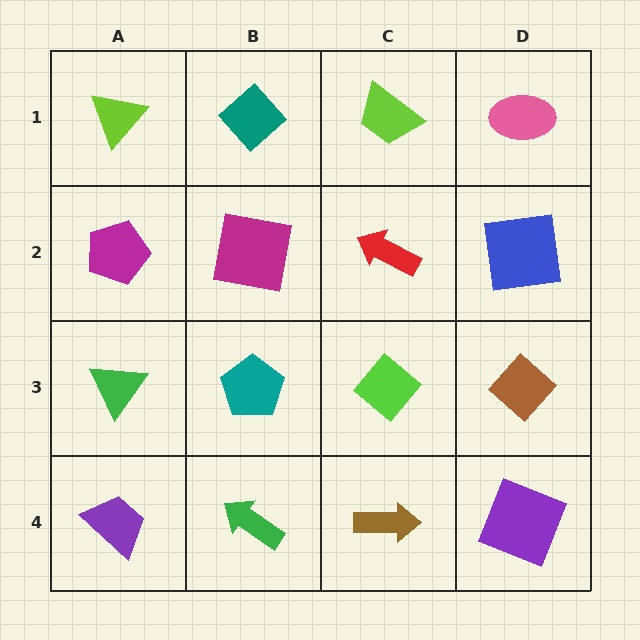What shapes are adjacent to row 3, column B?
A magenta square (row 2, column B), a green arrow (row 4, column B), a green triangle (row 3, column A), a lime diamond (row 3, column C).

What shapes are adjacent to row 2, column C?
A lime trapezoid (row 1, column C), a lime diamond (row 3, column C), a magenta square (row 2, column B), a blue square (row 2, column D).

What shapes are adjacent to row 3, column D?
A blue square (row 2, column D), a purple square (row 4, column D), a lime diamond (row 3, column C).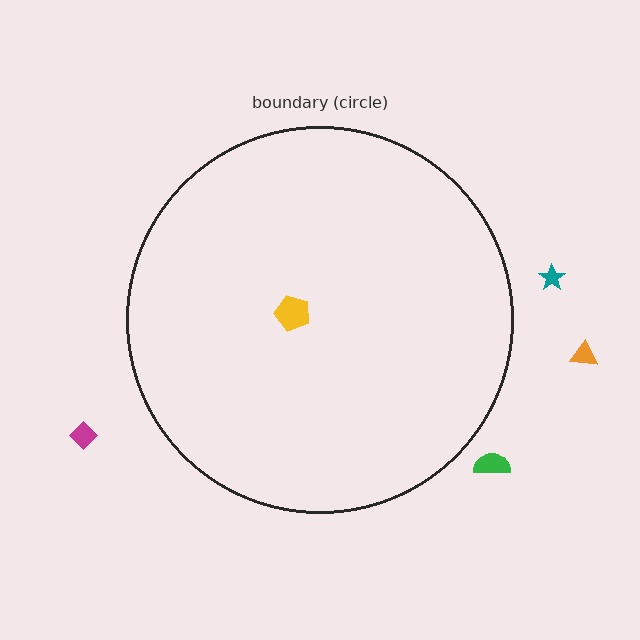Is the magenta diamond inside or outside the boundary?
Outside.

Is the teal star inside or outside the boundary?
Outside.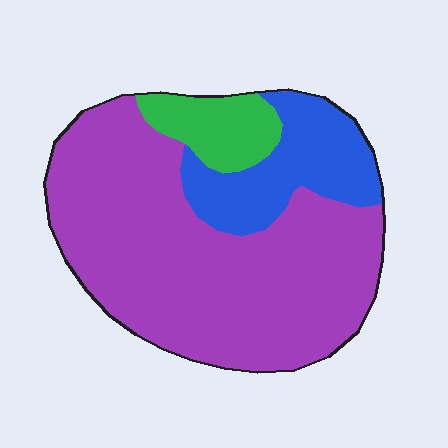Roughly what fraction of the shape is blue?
Blue covers roughly 20% of the shape.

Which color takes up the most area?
Purple, at roughly 70%.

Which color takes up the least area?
Green, at roughly 10%.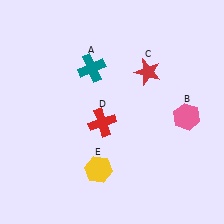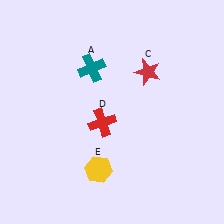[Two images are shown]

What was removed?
The pink hexagon (B) was removed in Image 2.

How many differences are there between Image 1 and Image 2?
There is 1 difference between the two images.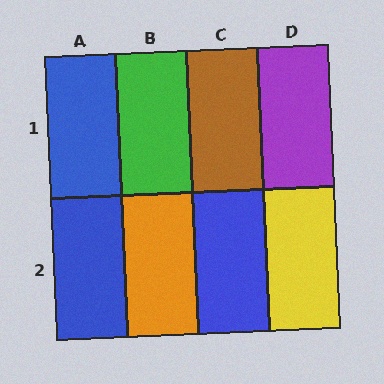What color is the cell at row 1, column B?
Green.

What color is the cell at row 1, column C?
Brown.